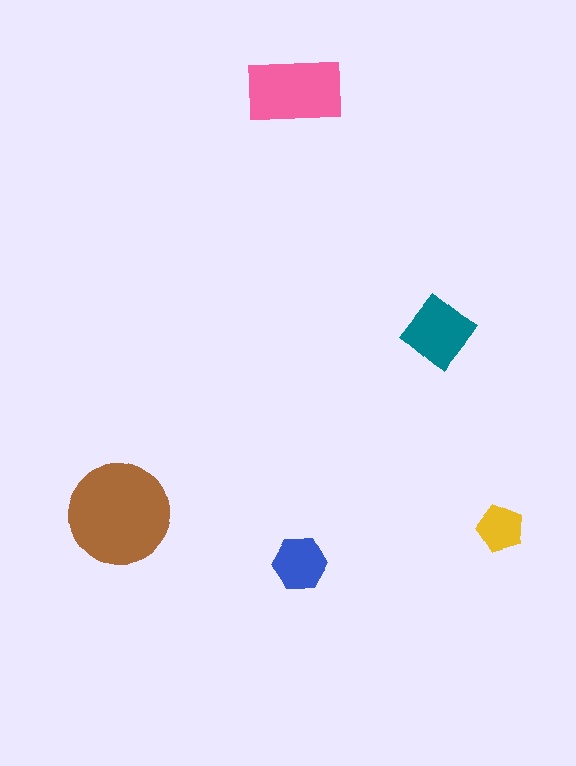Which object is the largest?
The brown circle.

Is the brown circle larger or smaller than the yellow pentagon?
Larger.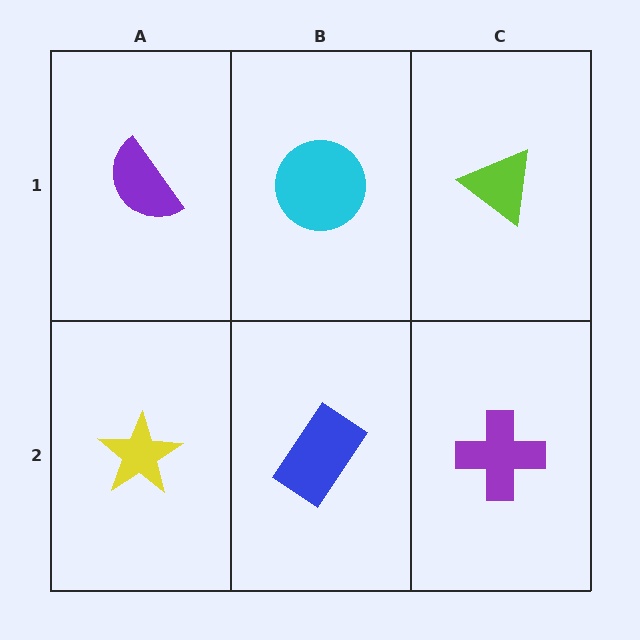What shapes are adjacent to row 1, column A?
A yellow star (row 2, column A), a cyan circle (row 1, column B).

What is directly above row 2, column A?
A purple semicircle.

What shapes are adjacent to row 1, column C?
A purple cross (row 2, column C), a cyan circle (row 1, column B).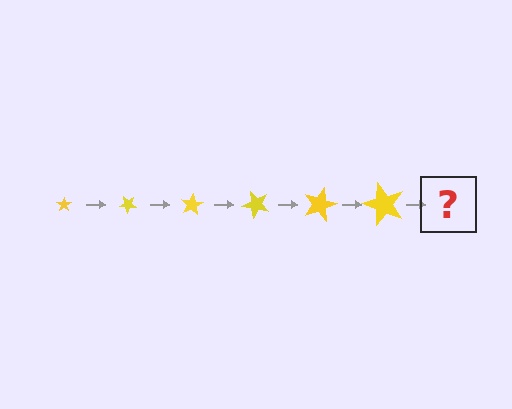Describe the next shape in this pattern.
It should be a star, larger than the previous one and rotated 240 degrees from the start.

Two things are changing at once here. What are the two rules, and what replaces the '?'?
The two rules are that the star grows larger each step and it rotates 40 degrees each step. The '?' should be a star, larger than the previous one and rotated 240 degrees from the start.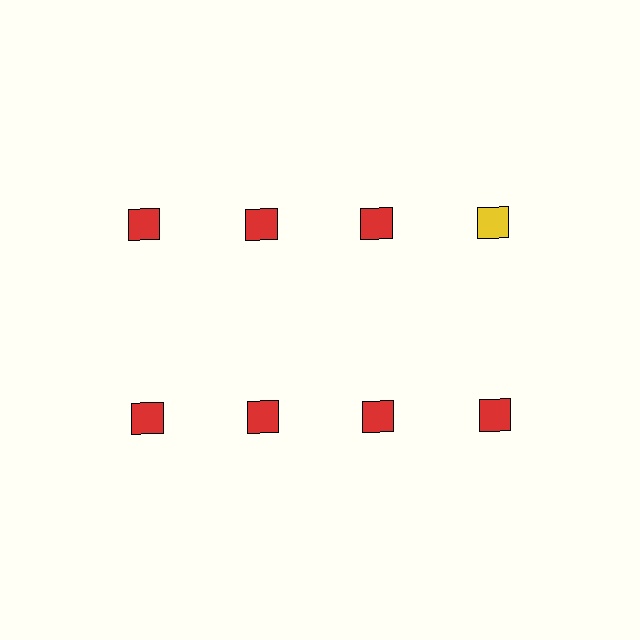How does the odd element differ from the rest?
It has a different color: yellow instead of red.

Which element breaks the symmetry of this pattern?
The yellow square in the top row, second from right column breaks the symmetry. All other shapes are red squares.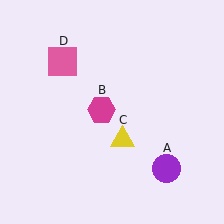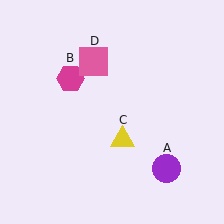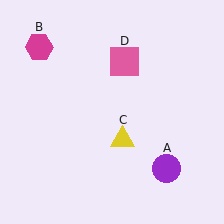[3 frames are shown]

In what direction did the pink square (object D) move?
The pink square (object D) moved right.